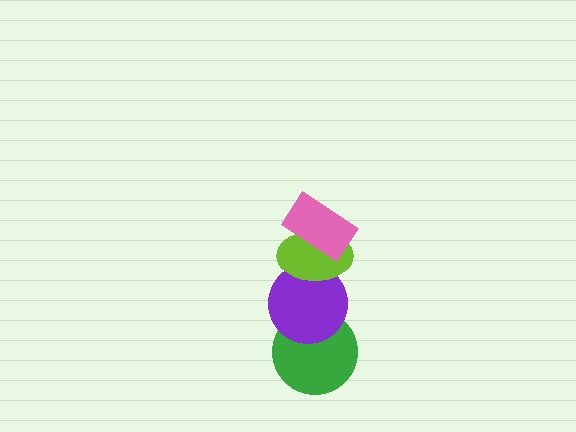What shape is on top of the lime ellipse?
The pink rectangle is on top of the lime ellipse.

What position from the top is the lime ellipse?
The lime ellipse is 2nd from the top.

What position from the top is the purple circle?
The purple circle is 3rd from the top.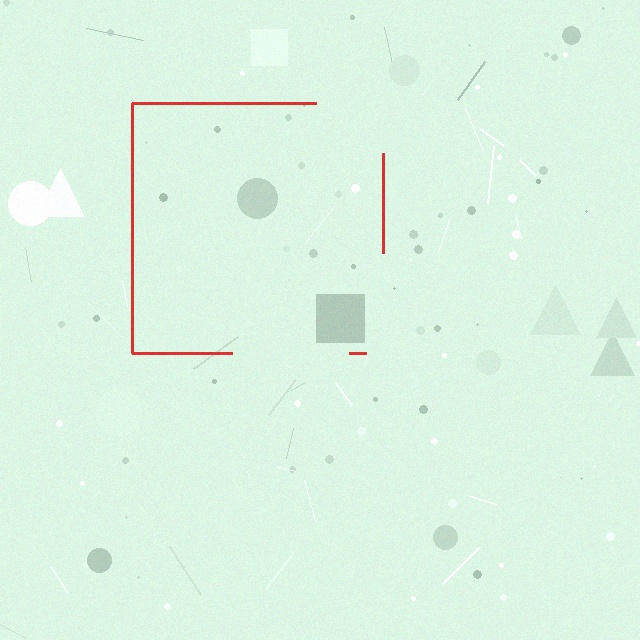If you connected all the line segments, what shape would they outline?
They would outline a square.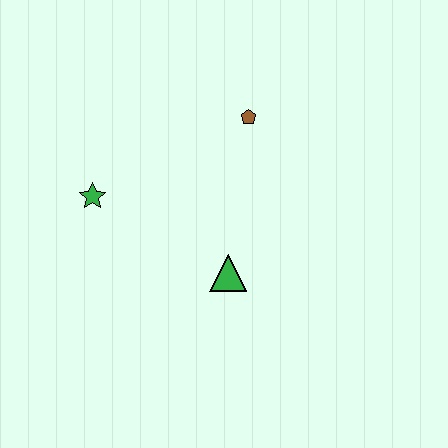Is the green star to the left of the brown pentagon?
Yes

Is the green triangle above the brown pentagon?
No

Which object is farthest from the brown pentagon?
The green star is farthest from the brown pentagon.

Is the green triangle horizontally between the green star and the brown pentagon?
Yes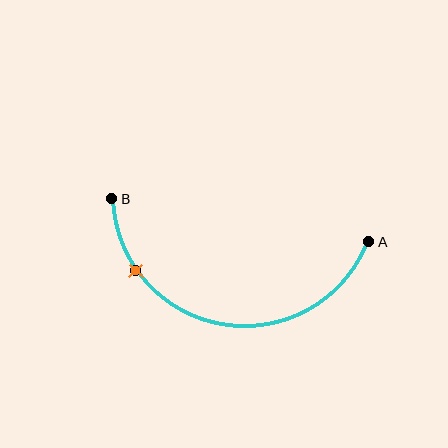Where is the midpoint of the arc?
The arc midpoint is the point on the curve farthest from the straight line joining A and B. It sits below that line.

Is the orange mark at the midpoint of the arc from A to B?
No. The orange mark lies on the arc but is closer to endpoint B. The arc midpoint would be at the point on the curve equidistant along the arc from both A and B.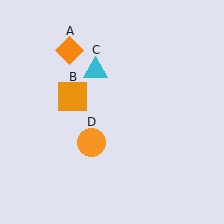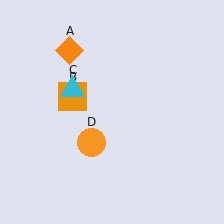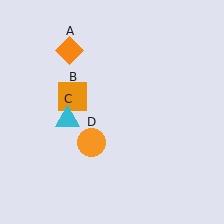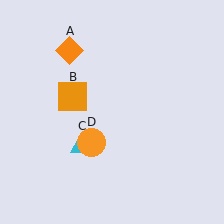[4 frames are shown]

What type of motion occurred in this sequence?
The cyan triangle (object C) rotated counterclockwise around the center of the scene.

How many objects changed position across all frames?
1 object changed position: cyan triangle (object C).